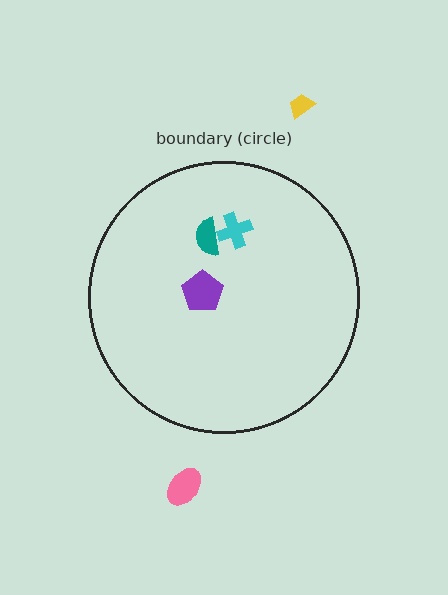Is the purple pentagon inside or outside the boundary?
Inside.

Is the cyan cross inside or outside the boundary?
Inside.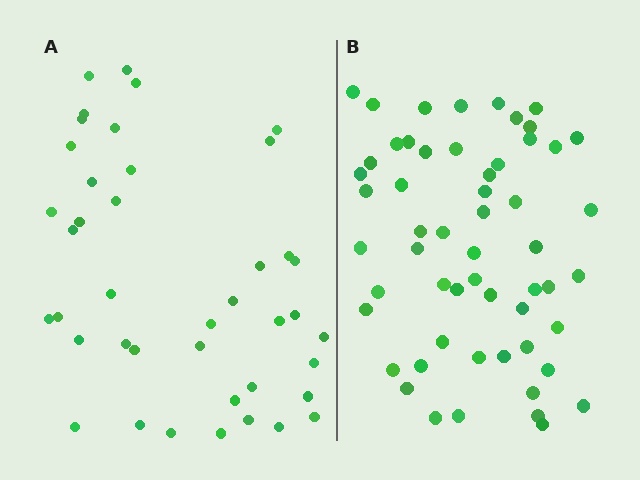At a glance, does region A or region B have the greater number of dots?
Region B (the right region) has more dots.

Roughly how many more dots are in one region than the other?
Region B has approximately 15 more dots than region A.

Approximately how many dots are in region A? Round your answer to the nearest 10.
About 40 dots. (The exact count is 41, which rounds to 40.)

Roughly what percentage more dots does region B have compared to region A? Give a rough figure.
About 35% more.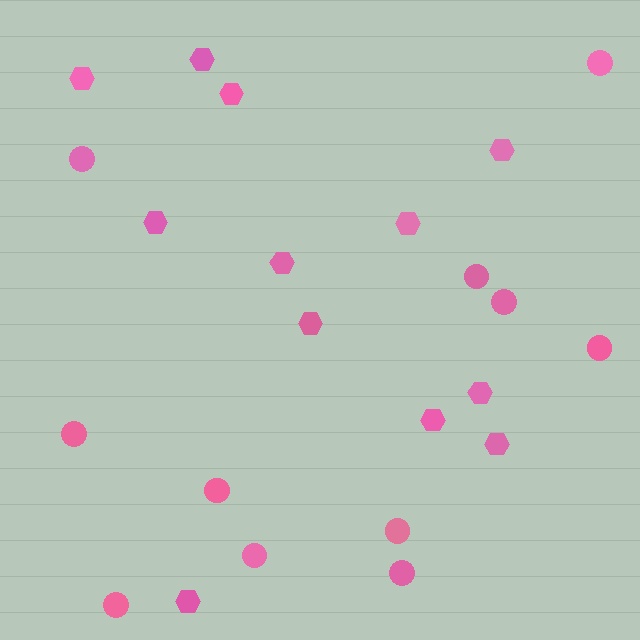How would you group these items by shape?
There are 2 groups: one group of hexagons (12) and one group of circles (11).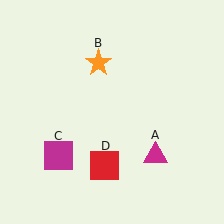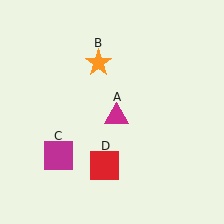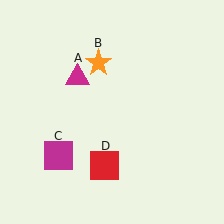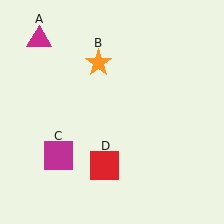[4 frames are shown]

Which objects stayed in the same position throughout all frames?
Orange star (object B) and magenta square (object C) and red square (object D) remained stationary.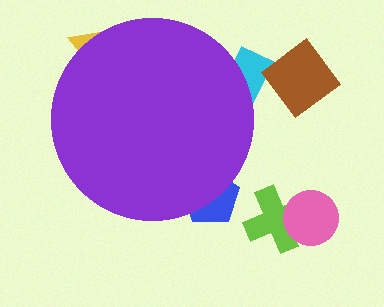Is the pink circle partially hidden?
No, the pink circle is fully visible.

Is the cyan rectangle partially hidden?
Yes, the cyan rectangle is partially hidden behind the purple circle.